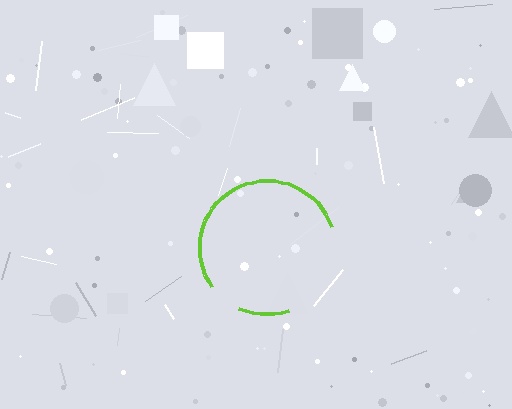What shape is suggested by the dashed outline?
The dashed outline suggests a circle.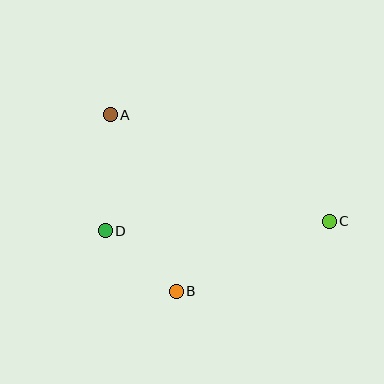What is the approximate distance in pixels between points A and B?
The distance between A and B is approximately 189 pixels.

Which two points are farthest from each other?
Points A and C are farthest from each other.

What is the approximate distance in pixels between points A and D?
The distance between A and D is approximately 116 pixels.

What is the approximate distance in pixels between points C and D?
The distance between C and D is approximately 224 pixels.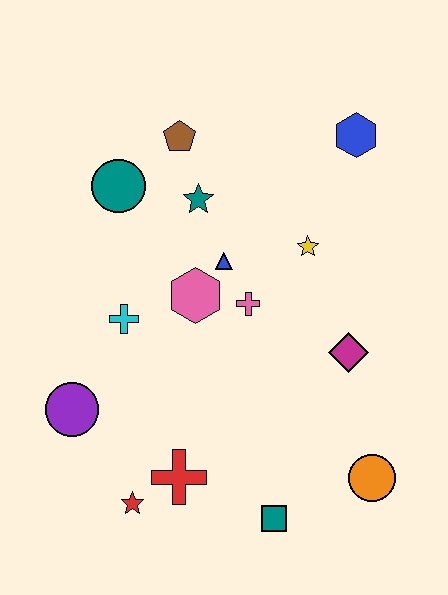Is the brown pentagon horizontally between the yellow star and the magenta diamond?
No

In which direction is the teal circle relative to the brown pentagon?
The teal circle is to the left of the brown pentagon.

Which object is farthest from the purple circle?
The blue hexagon is farthest from the purple circle.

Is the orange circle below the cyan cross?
Yes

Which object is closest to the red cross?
The red star is closest to the red cross.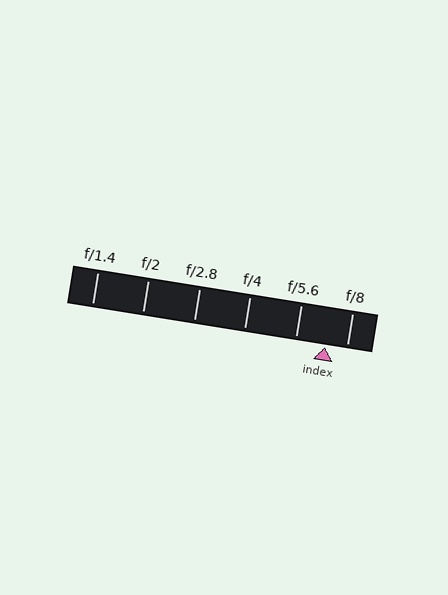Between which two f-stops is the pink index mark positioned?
The index mark is between f/5.6 and f/8.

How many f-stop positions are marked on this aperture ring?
There are 6 f-stop positions marked.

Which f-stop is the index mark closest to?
The index mark is closest to f/8.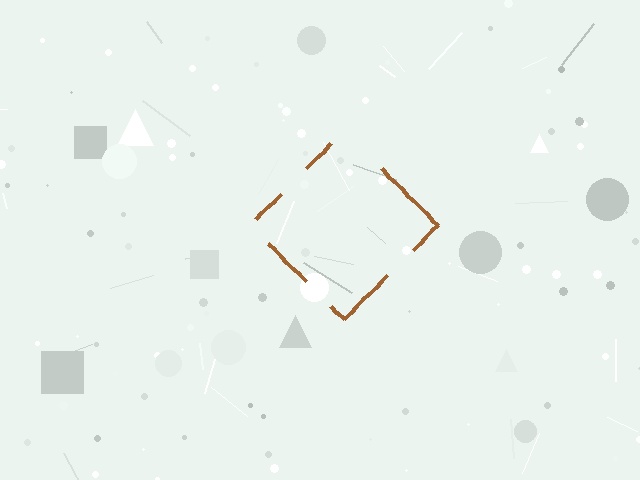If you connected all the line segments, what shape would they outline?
They would outline a diamond.